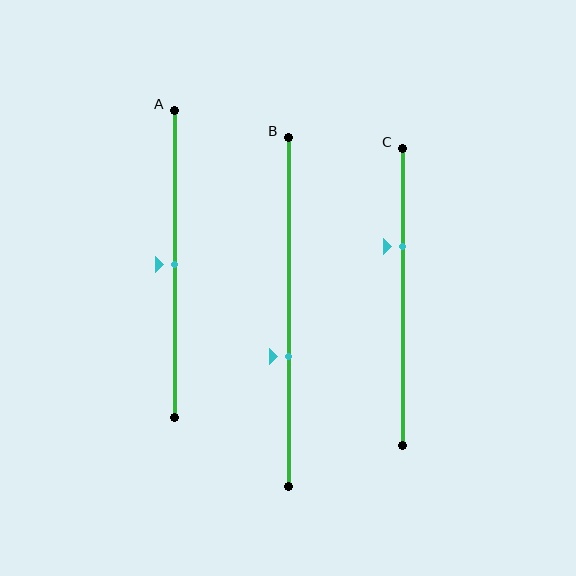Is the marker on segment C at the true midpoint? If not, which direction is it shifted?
No, the marker on segment C is shifted upward by about 17% of the segment length.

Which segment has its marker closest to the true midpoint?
Segment A has its marker closest to the true midpoint.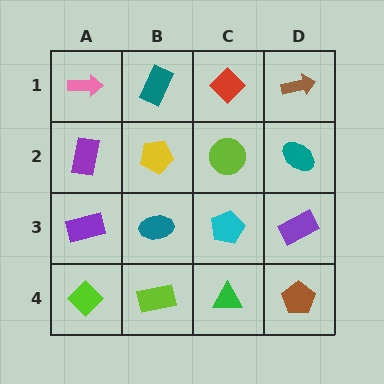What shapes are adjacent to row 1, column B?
A yellow pentagon (row 2, column B), a pink arrow (row 1, column A), a red diamond (row 1, column C).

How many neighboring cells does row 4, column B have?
3.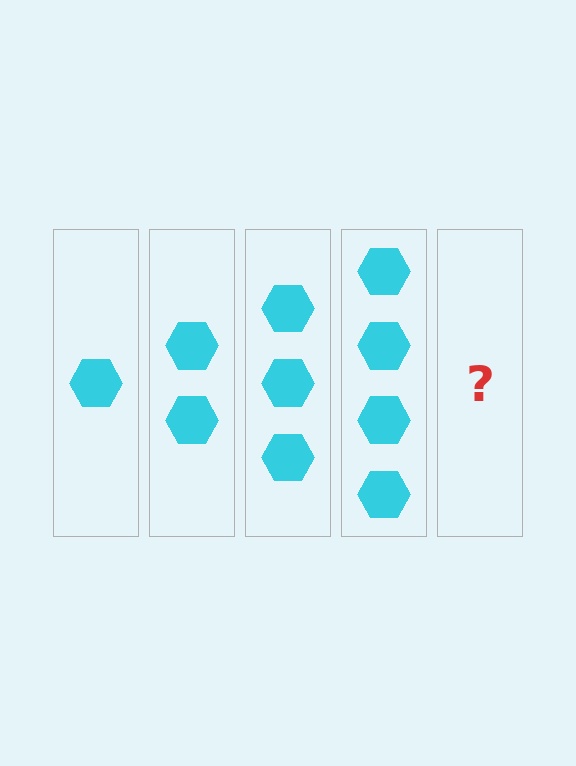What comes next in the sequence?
The next element should be 5 hexagons.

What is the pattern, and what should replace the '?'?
The pattern is that each step adds one more hexagon. The '?' should be 5 hexagons.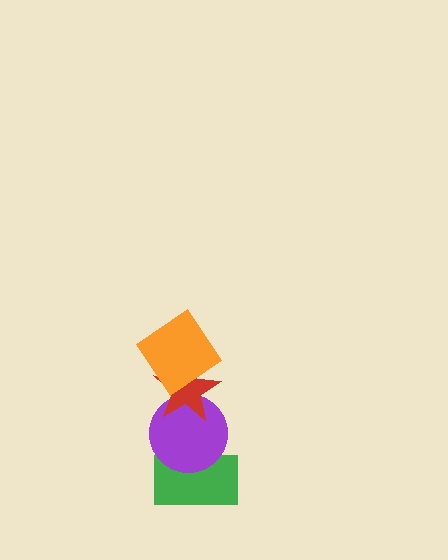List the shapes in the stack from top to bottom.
From top to bottom: the orange diamond, the red star, the purple circle, the green rectangle.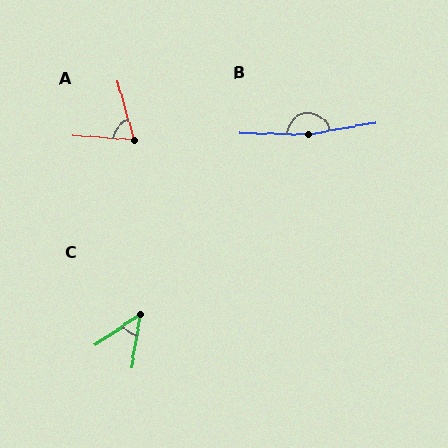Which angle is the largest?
B, at approximately 169 degrees.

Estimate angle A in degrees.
Approximately 70 degrees.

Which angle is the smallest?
C, at approximately 46 degrees.